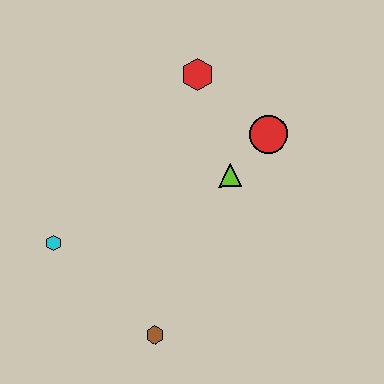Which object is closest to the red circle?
The lime triangle is closest to the red circle.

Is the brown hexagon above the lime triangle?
No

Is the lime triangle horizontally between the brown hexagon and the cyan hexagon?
No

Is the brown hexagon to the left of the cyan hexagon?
No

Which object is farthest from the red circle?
The cyan hexagon is farthest from the red circle.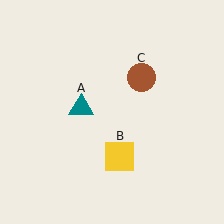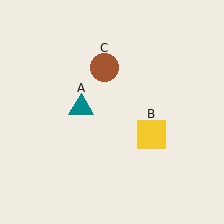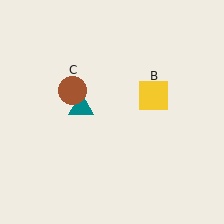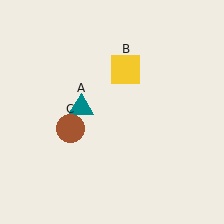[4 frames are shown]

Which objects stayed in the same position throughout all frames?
Teal triangle (object A) remained stationary.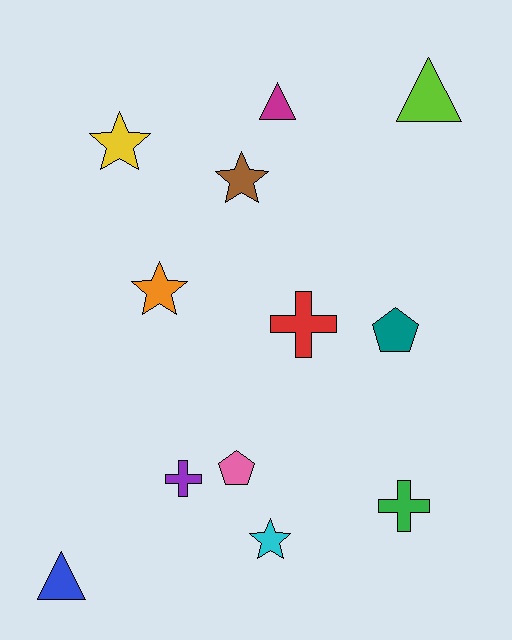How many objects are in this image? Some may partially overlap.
There are 12 objects.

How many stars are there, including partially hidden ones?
There are 4 stars.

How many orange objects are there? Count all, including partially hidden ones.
There is 1 orange object.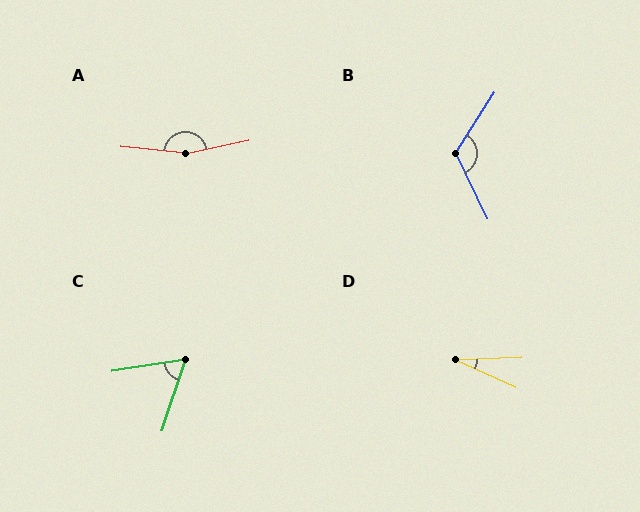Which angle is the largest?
A, at approximately 162 degrees.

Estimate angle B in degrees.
Approximately 122 degrees.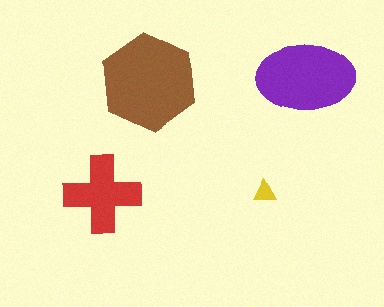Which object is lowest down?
The yellow triangle is bottommost.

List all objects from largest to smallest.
The brown hexagon, the purple ellipse, the red cross, the yellow triangle.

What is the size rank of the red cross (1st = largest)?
3rd.